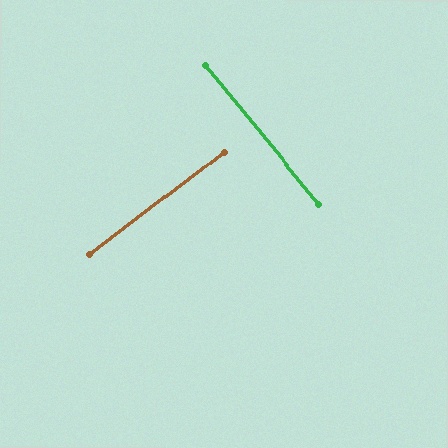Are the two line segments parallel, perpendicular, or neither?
Perpendicular — they meet at approximately 88°.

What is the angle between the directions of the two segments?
Approximately 88 degrees.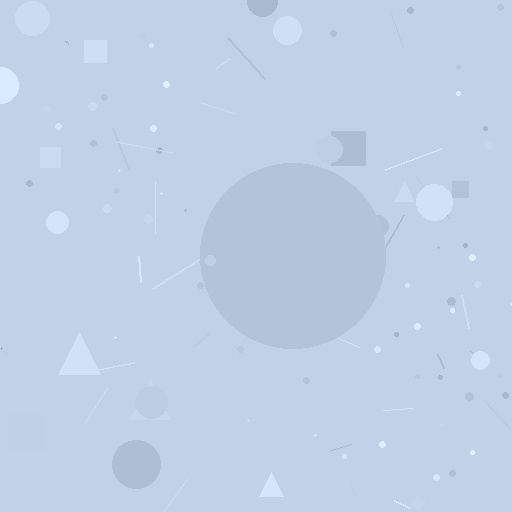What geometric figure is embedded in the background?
A circle is embedded in the background.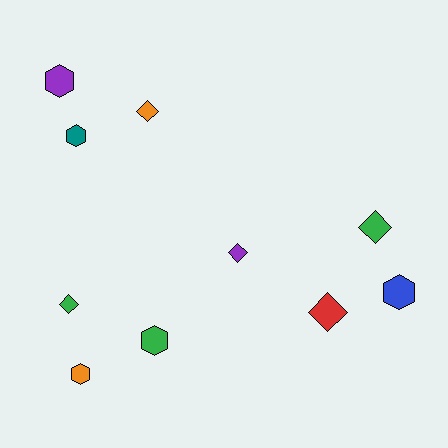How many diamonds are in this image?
There are 5 diamonds.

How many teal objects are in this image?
There is 1 teal object.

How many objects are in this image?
There are 10 objects.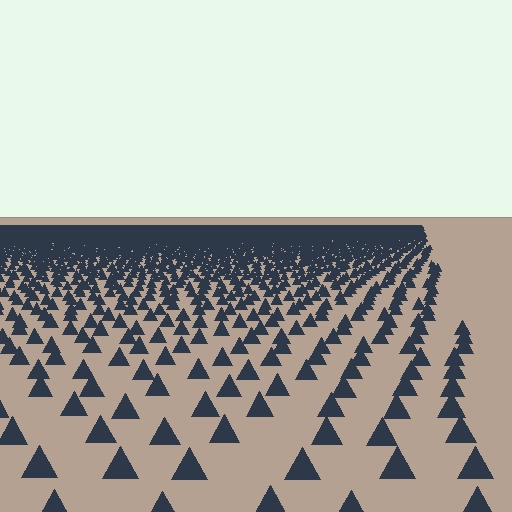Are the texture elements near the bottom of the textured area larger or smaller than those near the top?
Larger. Near the bottom, elements are closer to the viewer and appear at a bigger on-screen size.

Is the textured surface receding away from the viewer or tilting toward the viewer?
The surface is receding away from the viewer. Texture elements get smaller and denser toward the top.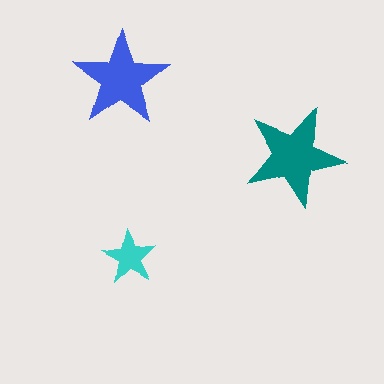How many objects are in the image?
There are 3 objects in the image.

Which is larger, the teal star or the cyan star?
The teal one.